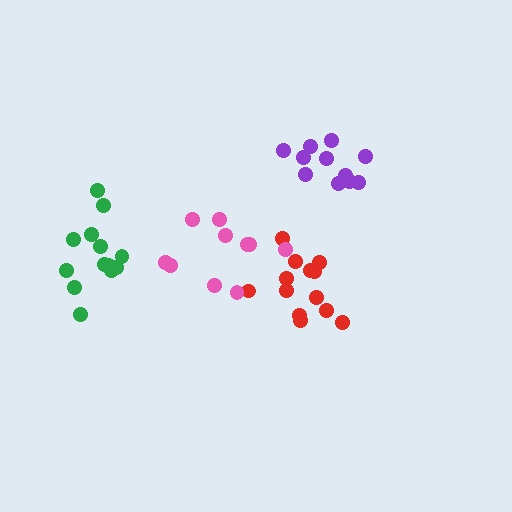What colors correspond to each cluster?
The clusters are colored: purple, red, green, pink.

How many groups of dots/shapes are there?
There are 4 groups.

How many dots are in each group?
Group 1: 11 dots, Group 2: 13 dots, Group 3: 13 dots, Group 4: 10 dots (47 total).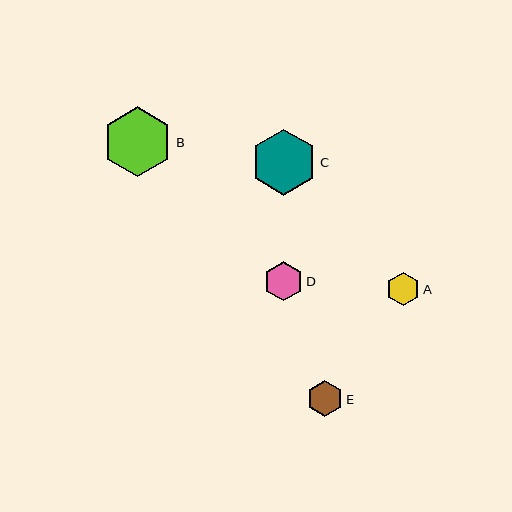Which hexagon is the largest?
Hexagon B is the largest with a size of approximately 70 pixels.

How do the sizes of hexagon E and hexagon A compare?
Hexagon E and hexagon A are approximately the same size.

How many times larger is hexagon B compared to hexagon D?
Hexagon B is approximately 1.8 times the size of hexagon D.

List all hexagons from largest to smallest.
From largest to smallest: B, C, D, E, A.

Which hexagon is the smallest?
Hexagon A is the smallest with a size of approximately 34 pixels.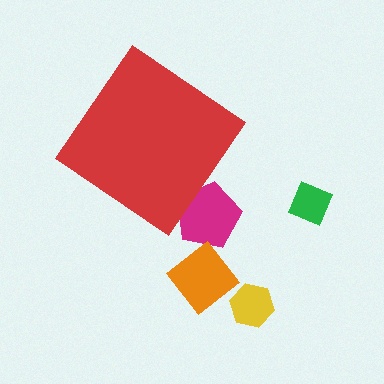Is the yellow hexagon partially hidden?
No, the yellow hexagon is fully visible.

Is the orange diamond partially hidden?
No, the orange diamond is fully visible.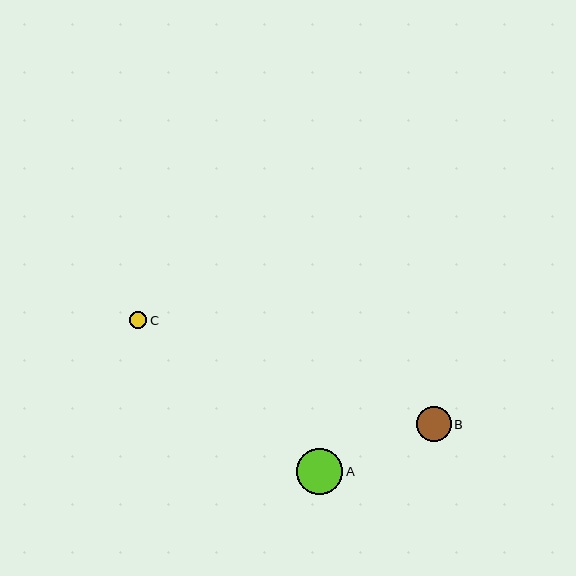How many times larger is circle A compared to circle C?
Circle A is approximately 2.7 times the size of circle C.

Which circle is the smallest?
Circle C is the smallest with a size of approximately 17 pixels.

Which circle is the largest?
Circle A is the largest with a size of approximately 46 pixels.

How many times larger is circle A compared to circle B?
Circle A is approximately 1.3 times the size of circle B.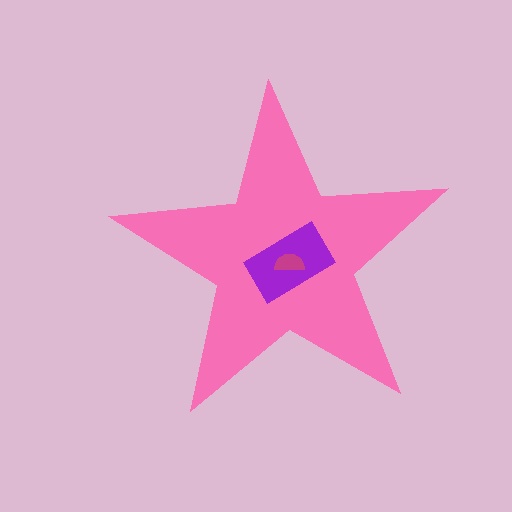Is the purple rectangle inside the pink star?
Yes.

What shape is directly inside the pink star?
The purple rectangle.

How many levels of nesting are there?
3.